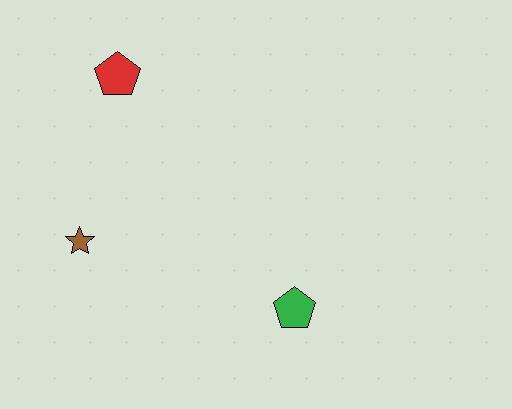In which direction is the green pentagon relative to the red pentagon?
The green pentagon is below the red pentagon.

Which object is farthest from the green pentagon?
The red pentagon is farthest from the green pentagon.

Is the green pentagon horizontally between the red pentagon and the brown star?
No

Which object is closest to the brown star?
The red pentagon is closest to the brown star.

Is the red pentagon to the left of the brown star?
No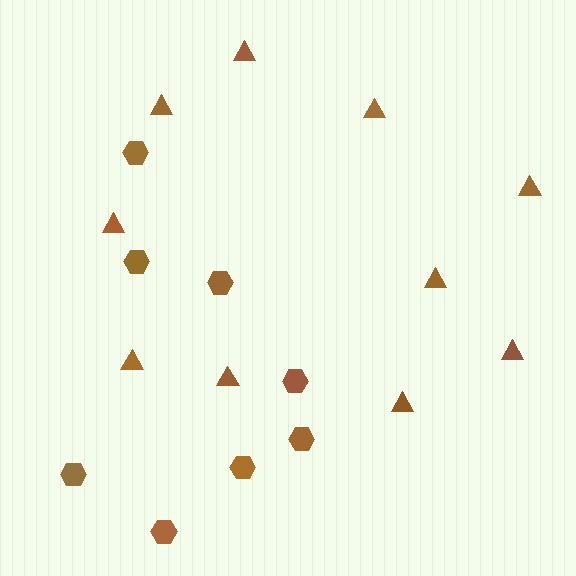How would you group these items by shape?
There are 2 groups: one group of hexagons (8) and one group of triangles (10).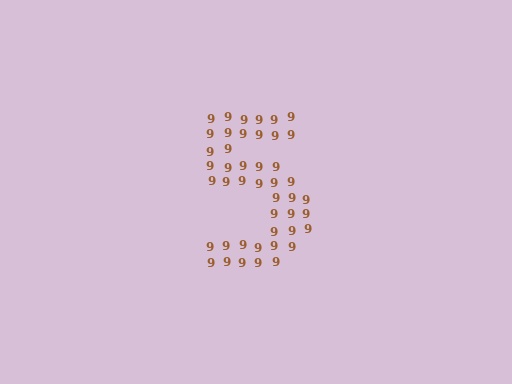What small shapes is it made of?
It is made of small digit 9's.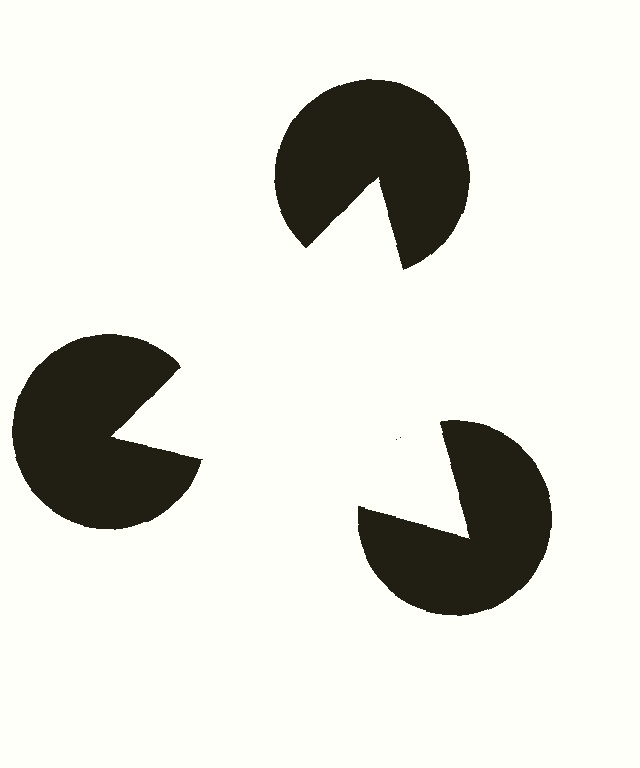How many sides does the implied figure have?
3 sides.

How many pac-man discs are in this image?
There are 3 — one at each vertex of the illusory triangle.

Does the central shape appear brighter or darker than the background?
It typically appears slightly brighter than the background, even though no actual brightness change is drawn.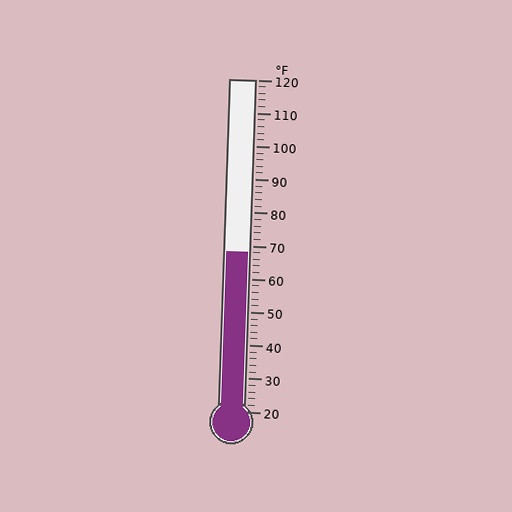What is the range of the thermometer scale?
The thermometer scale ranges from 20°F to 120°F.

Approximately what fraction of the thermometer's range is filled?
The thermometer is filled to approximately 50% of its range.